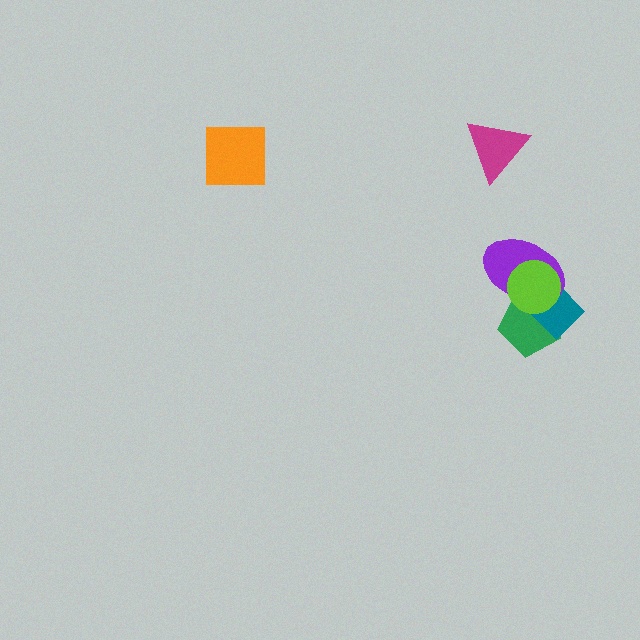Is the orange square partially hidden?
No, no other shape covers it.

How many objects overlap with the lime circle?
3 objects overlap with the lime circle.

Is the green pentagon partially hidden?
Yes, it is partially covered by another shape.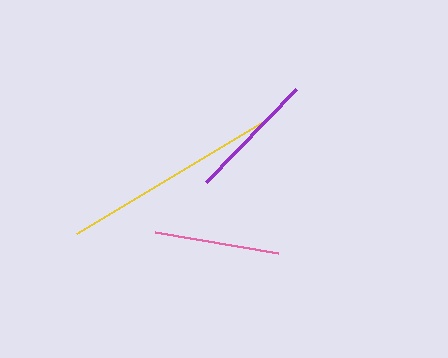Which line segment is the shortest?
The pink line is the shortest at approximately 124 pixels.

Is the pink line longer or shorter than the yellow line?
The yellow line is longer than the pink line.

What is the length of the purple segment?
The purple segment is approximately 130 pixels long.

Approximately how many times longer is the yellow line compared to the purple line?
The yellow line is approximately 1.7 times the length of the purple line.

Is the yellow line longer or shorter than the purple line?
The yellow line is longer than the purple line.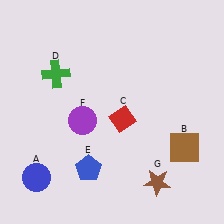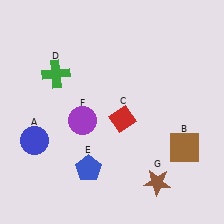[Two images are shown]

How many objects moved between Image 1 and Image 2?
1 object moved between the two images.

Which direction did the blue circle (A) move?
The blue circle (A) moved up.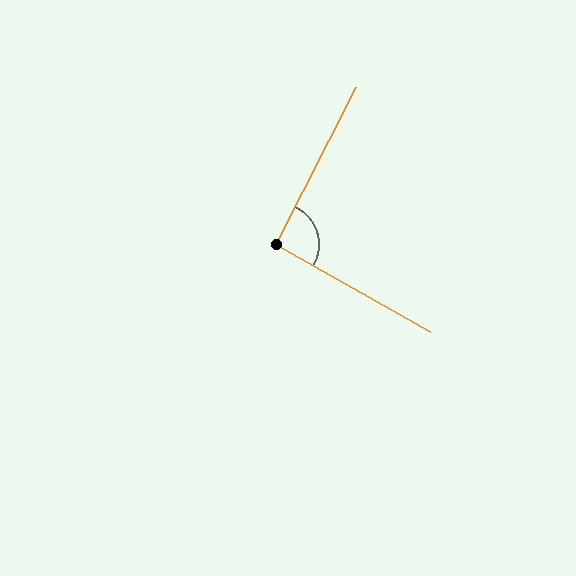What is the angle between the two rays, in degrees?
Approximately 93 degrees.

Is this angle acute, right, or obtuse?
It is approximately a right angle.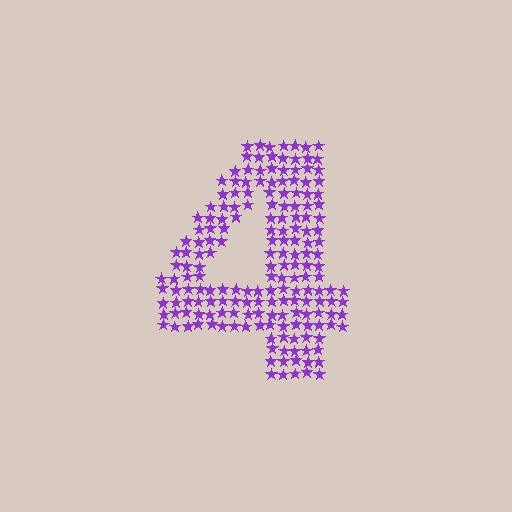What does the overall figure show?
The overall figure shows the digit 4.